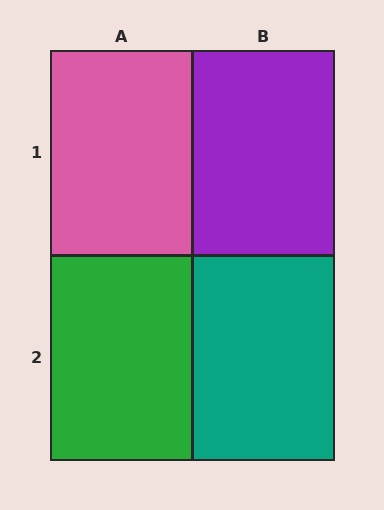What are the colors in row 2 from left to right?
Green, teal.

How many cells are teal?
1 cell is teal.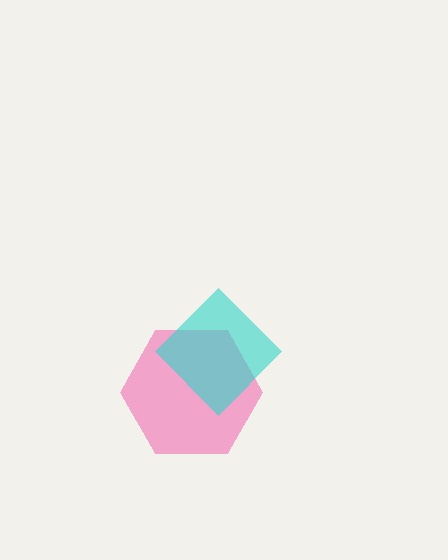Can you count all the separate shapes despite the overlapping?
Yes, there are 2 separate shapes.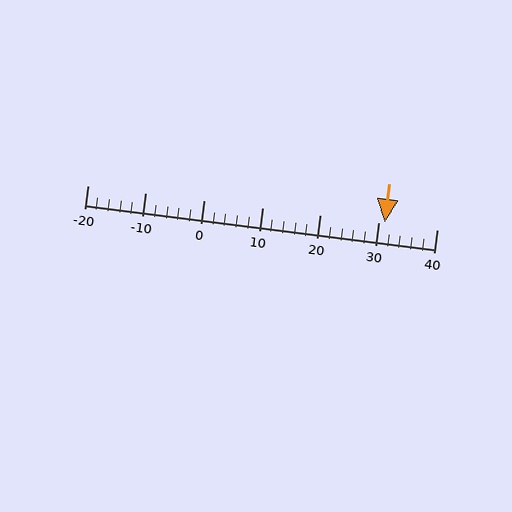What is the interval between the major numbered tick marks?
The major tick marks are spaced 10 units apart.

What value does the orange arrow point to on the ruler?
The orange arrow points to approximately 31.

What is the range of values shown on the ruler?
The ruler shows values from -20 to 40.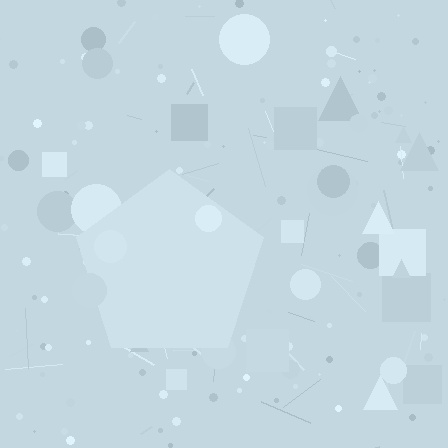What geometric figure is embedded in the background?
A pentagon is embedded in the background.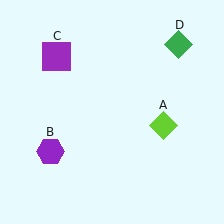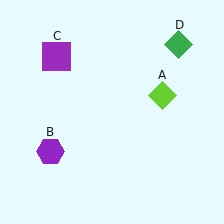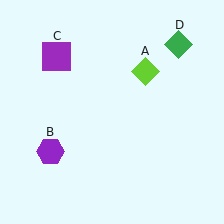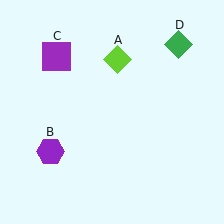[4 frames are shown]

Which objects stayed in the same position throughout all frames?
Purple hexagon (object B) and purple square (object C) and green diamond (object D) remained stationary.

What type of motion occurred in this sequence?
The lime diamond (object A) rotated counterclockwise around the center of the scene.